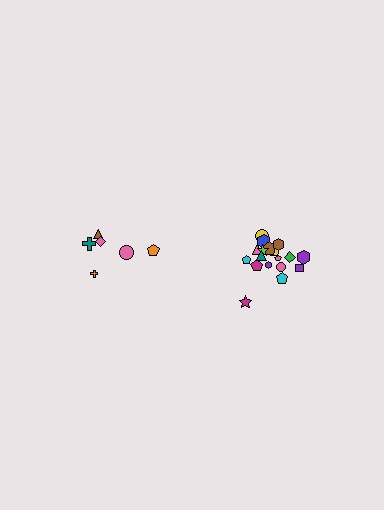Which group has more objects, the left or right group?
The right group.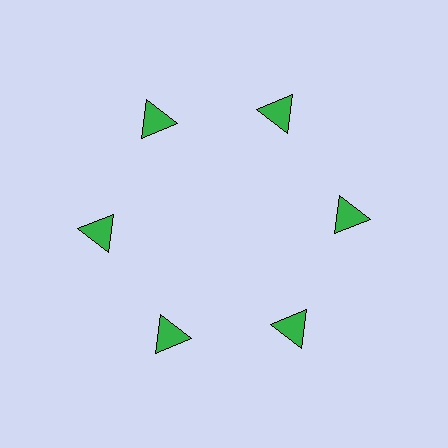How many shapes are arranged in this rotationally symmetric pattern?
There are 6 shapes, arranged in 6 groups of 1.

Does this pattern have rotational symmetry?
Yes, this pattern has 6-fold rotational symmetry. It looks the same after rotating 60 degrees around the center.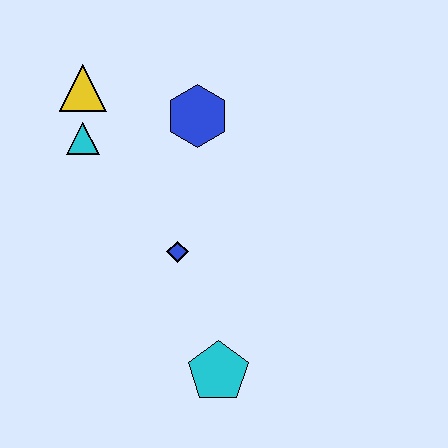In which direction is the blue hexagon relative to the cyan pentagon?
The blue hexagon is above the cyan pentagon.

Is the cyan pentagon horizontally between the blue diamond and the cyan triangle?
No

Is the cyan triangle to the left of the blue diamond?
Yes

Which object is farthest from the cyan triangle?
The cyan pentagon is farthest from the cyan triangle.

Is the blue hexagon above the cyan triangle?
Yes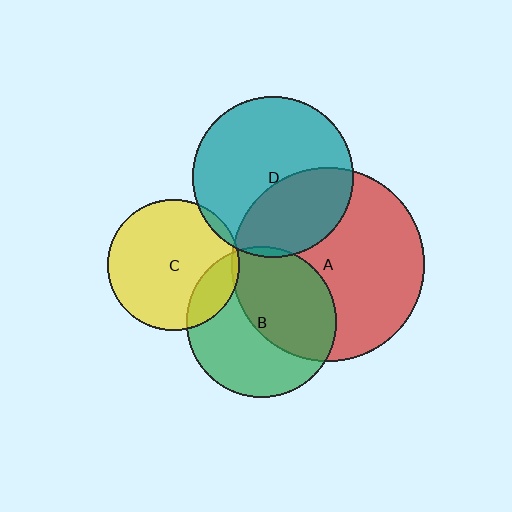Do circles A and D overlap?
Yes.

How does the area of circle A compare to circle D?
Approximately 1.5 times.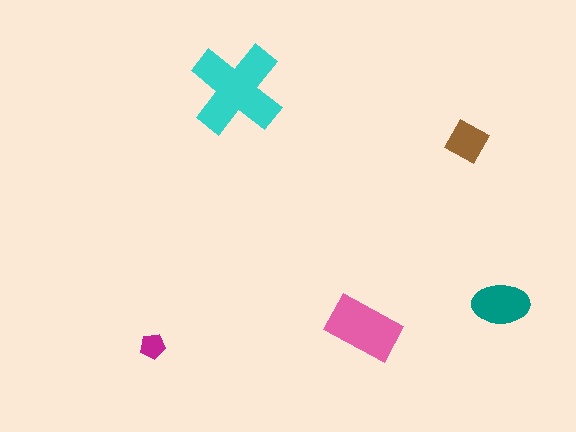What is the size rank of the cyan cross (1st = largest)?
1st.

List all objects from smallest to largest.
The magenta pentagon, the brown diamond, the teal ellipse, the pink rectangle, the cyan cross.